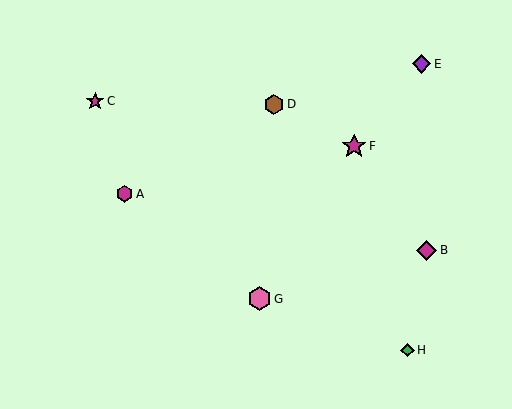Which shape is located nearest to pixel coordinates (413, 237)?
The magenta diamond (labeled B) at (427, 250) is nearest to that location.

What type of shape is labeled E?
Shape E is a purple diamond.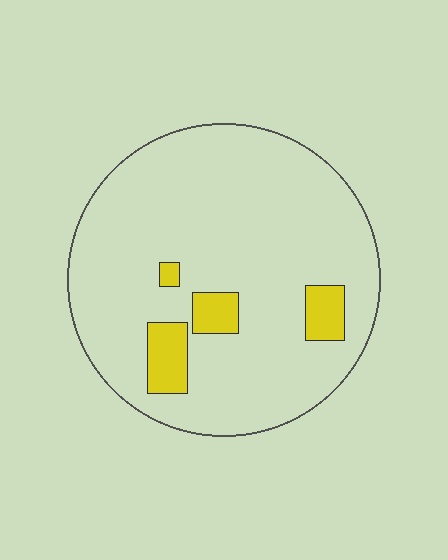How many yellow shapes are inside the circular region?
4.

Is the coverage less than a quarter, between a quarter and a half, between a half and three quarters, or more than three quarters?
Less than a quarter.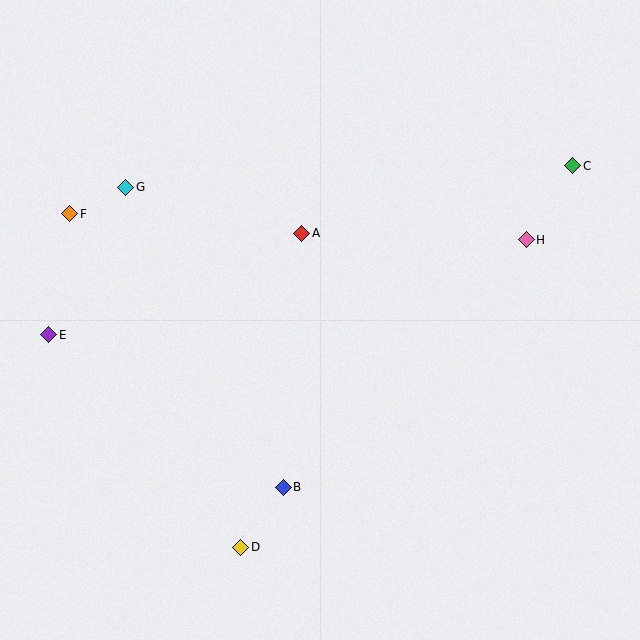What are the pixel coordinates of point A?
Point A is at (302, 233).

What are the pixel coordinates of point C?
Point C is at (573, 166).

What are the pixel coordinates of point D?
Point D is at (241, 547).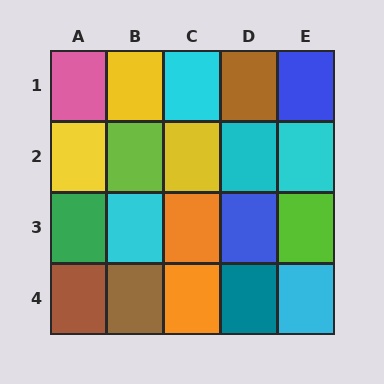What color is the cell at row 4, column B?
Brown.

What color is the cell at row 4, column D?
Teal.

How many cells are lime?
2 cells are lime.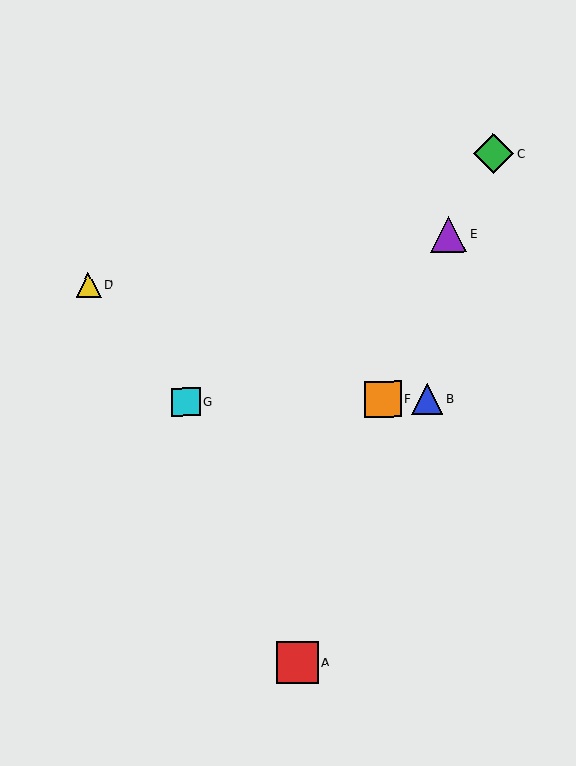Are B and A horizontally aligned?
No, B is at y≈399 and A is at y≈663.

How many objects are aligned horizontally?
3 objects (B, F, G) are aligned horizontally.